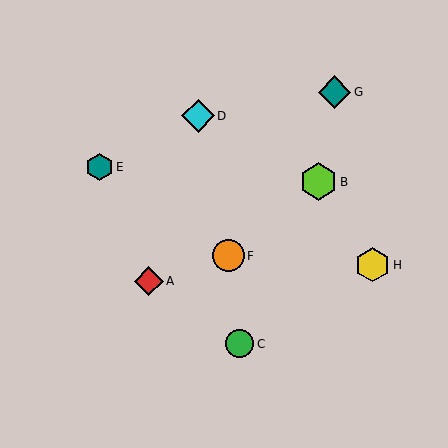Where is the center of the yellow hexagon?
The center of the yellow hexagon is at (373, 265).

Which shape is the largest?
The lime hexagon (labeled B) is the largest.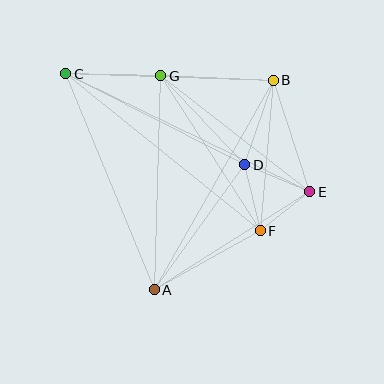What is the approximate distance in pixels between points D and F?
The distance between D and F is approximately 68 pixels.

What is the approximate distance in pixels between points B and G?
The distance between B and G is approximately 113 pixels.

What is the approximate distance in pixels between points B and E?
The distance between B and E is approximately 117 pixels.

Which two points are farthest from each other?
Points C and E are farthest from each other.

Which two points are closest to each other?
Points E and F are closest to each other.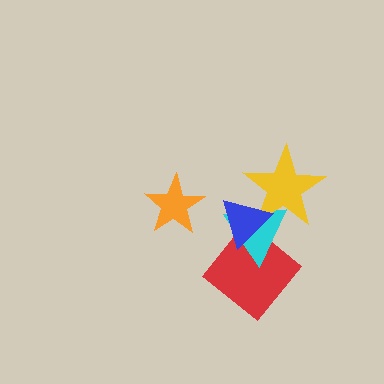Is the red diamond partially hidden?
Yes, it is partially covered by another shape.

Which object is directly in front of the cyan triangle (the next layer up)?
The yellow star is directly in front of the cyan triangle.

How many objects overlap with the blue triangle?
3 objects overlap with the blue triangle.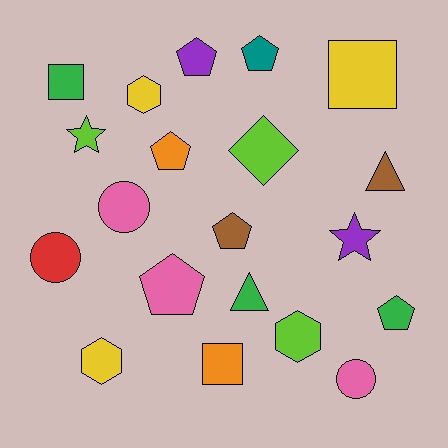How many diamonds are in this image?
There is 1 diamond.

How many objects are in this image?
There are 20 objects.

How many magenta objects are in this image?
There are no magenta objects.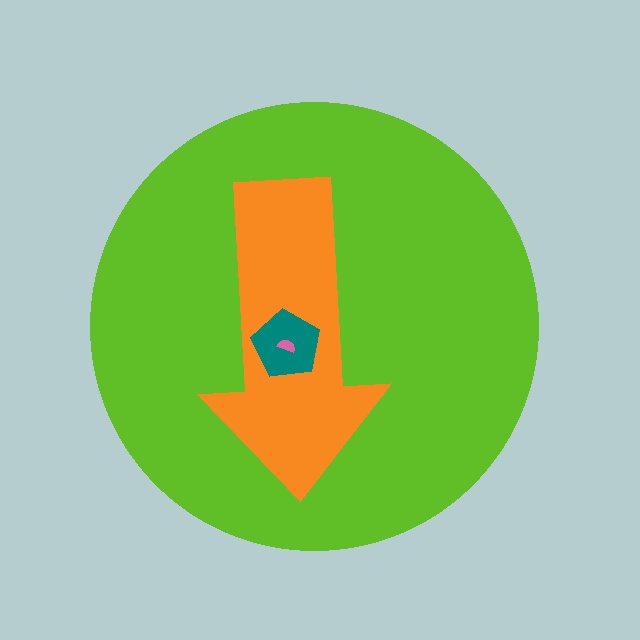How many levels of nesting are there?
4.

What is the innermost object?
The pink semicircle.